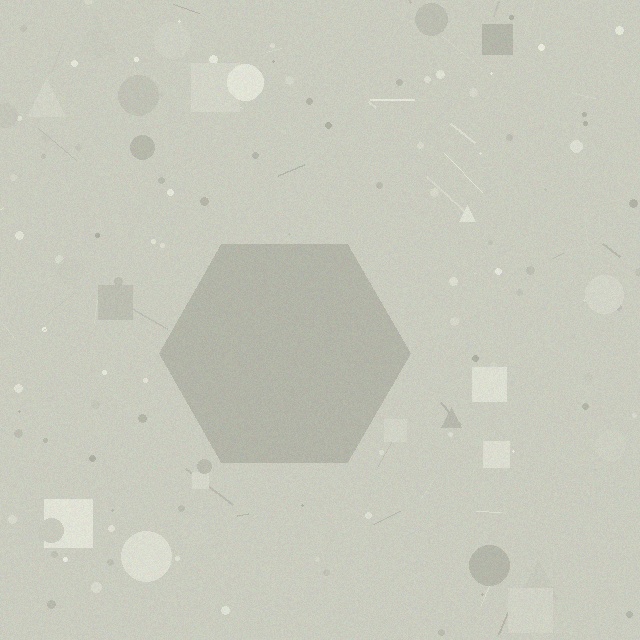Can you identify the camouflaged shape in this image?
The camouflaged shape is a hexagon.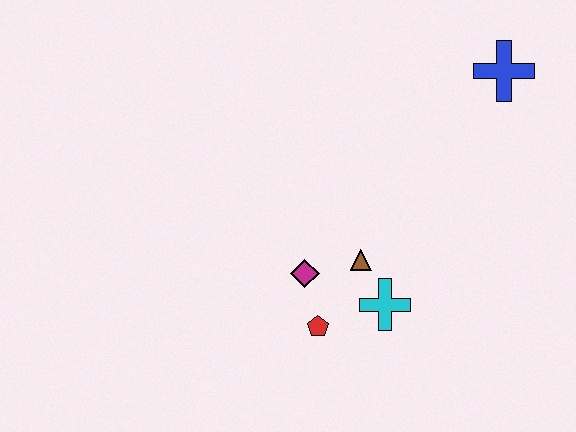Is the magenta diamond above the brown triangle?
No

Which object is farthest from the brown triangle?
The blue cross is farthest from the brown triangle.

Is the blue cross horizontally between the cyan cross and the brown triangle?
No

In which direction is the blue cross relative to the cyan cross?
The blue cross is above the cyan cross.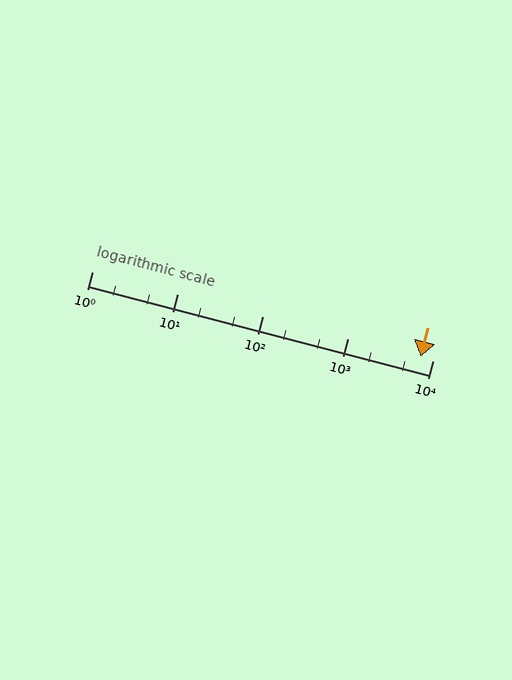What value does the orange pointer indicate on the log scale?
The pointer indicates approximately 7300.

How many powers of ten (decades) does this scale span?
The scale spans 4 decades, from 1 to 10000.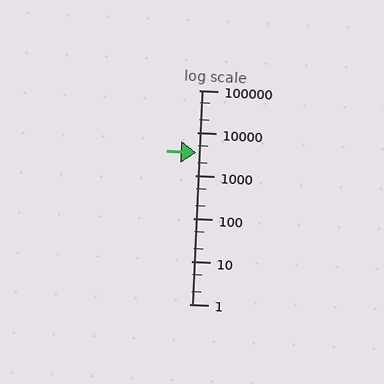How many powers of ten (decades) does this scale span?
The scale spans 5 decades, from 1 to 100000.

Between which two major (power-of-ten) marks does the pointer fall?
The pointer is between 1000 and 10000.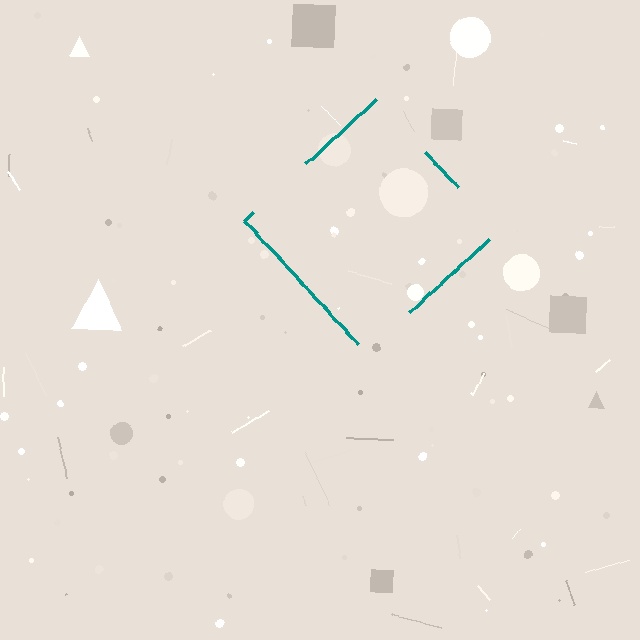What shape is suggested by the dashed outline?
The dashed outline suggests a diamond.